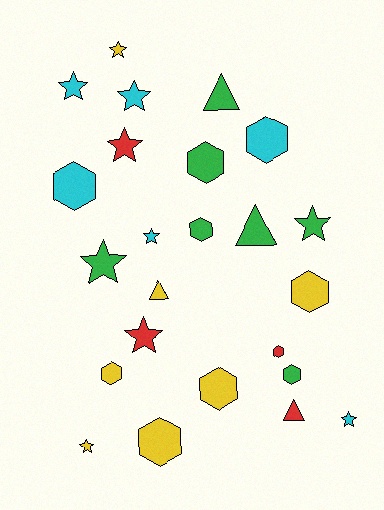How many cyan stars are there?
There are 4 cyan stars.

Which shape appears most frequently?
Hexagon, with 10 objects.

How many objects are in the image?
There are 24 objects.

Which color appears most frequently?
Green, with 7 objects.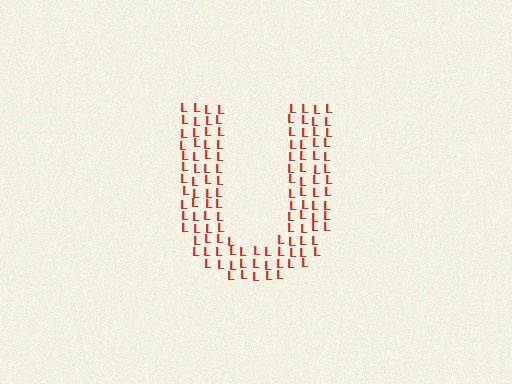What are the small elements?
The small elements are letter L's.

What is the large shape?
The large shape is the letter U.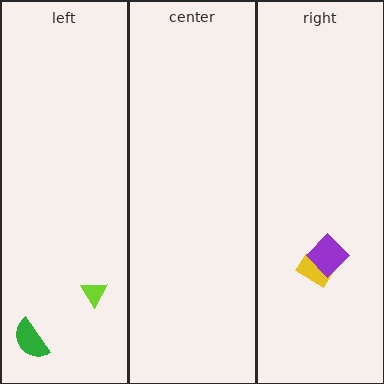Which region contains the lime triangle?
The left region.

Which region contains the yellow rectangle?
The right region.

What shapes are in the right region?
The yellow rectangle, the purple diamond.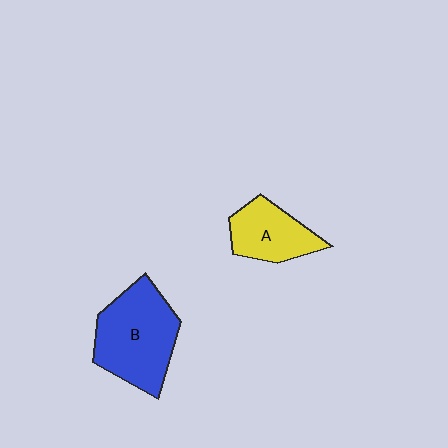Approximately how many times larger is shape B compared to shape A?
Approximately 1.6 times.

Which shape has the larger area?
Shape B (blue).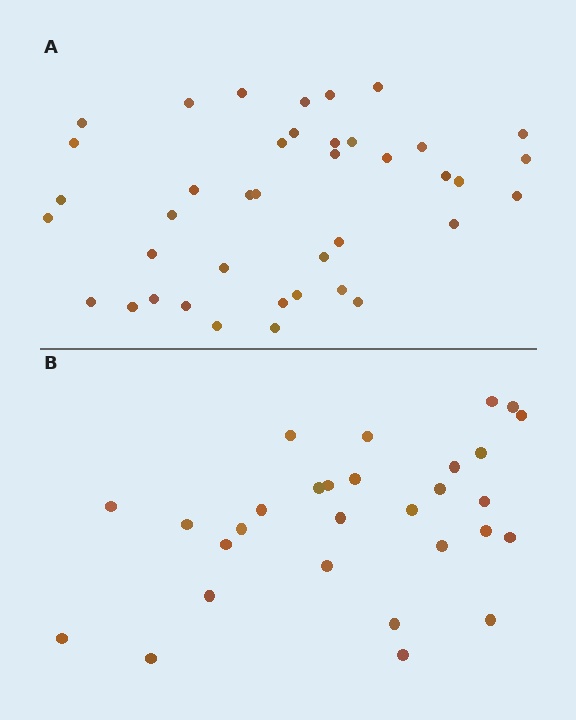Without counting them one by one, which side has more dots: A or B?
Region A (the top region) has more dots.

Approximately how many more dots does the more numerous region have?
Region A has roughly 12 or so more dots than region B.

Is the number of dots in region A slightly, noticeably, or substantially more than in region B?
Region A has noticeably more, but not dramatically so. The ratio is roughly 1.4 to 1.